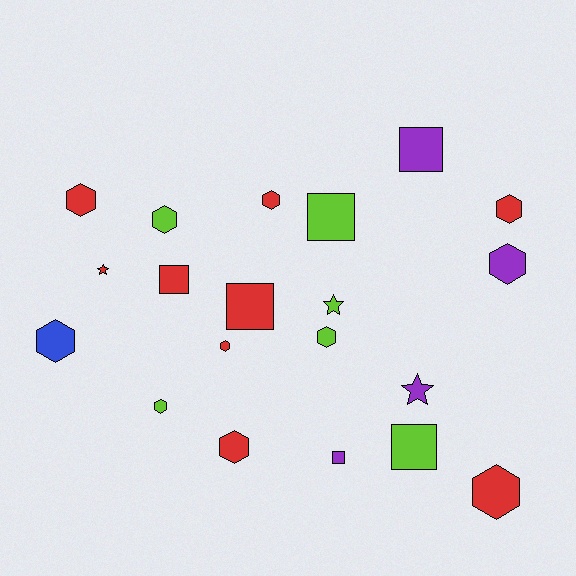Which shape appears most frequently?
Hexagon, with 11 objects.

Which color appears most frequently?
Red, with 9 objects.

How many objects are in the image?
There are 20 objects.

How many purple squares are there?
There are 2 purple squares.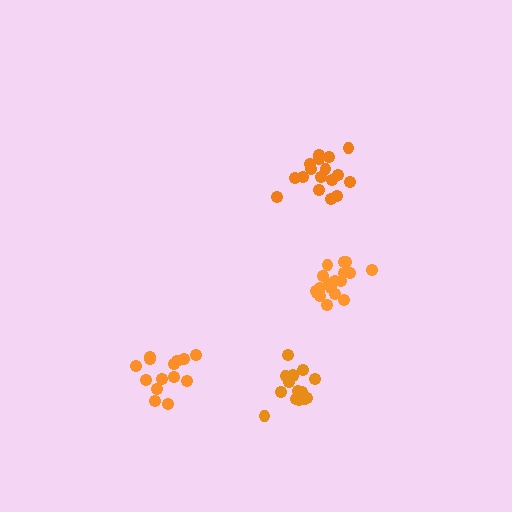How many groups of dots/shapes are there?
There are 4 groups.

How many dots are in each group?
Group 1: 17 dots, Group 2: 19 dots, Group 3: 14 dots, Group 4: 15 dots (65 total).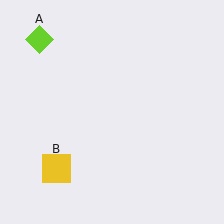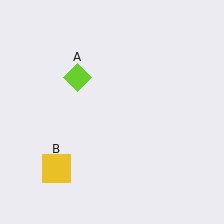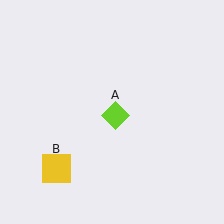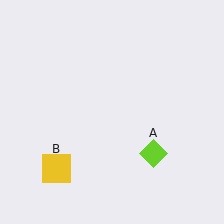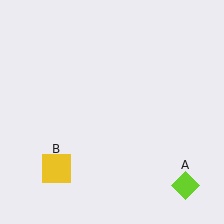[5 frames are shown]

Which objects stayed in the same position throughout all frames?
Yellow square (object B) remained stationary.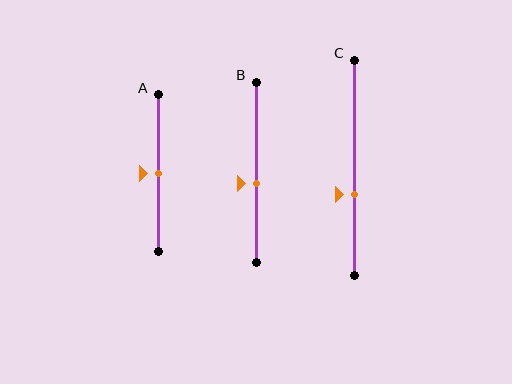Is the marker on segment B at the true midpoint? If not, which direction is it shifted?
No, the marker on segment B is shifted downward by about 6% of the segment length.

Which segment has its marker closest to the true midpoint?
Segment A has its marker closest to the true midpoint.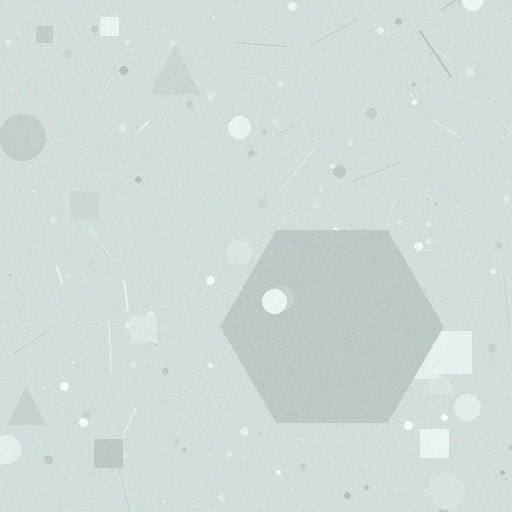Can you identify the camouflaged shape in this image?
The camouflaged shape is a hexagon.